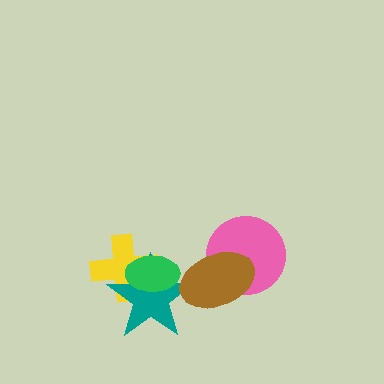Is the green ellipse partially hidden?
No, no other shape covers it.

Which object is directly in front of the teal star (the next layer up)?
The green ellipse is directly in front of the teal star.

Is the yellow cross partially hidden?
Yes, it is partially covered by another shape.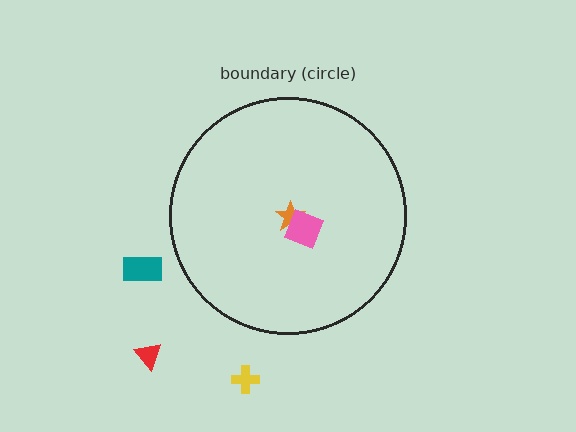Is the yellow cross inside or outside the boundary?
Outside.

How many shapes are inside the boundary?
2 inside, 3 outside.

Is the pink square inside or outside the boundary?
Inside.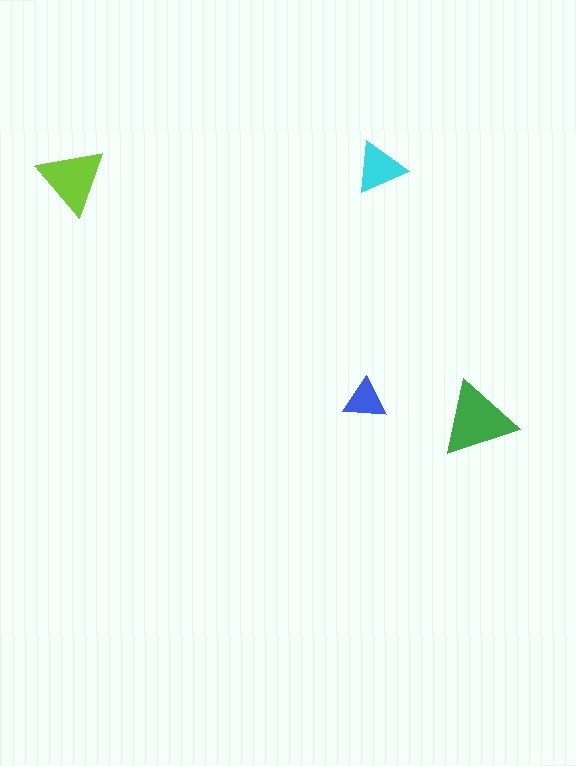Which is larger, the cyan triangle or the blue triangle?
The cyan one.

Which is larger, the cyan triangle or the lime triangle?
The lime one.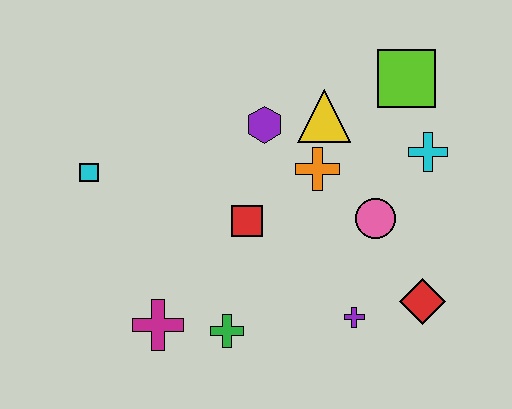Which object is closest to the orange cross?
The yellow triangle is closest to the orange cross.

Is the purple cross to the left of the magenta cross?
No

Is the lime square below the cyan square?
No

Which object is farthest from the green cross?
The lime square is farthest from the green cross.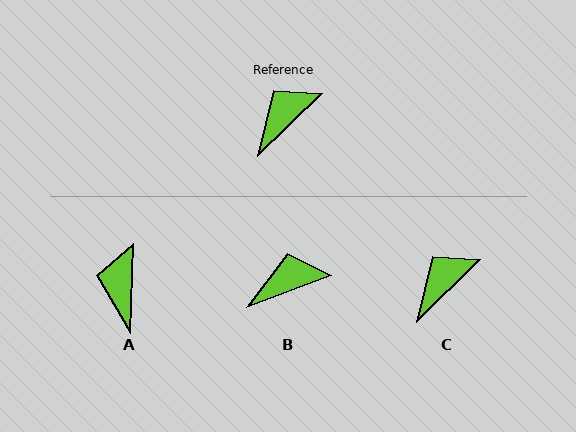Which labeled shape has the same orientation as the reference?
C.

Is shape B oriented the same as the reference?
No, it is off by about 24 degrees.